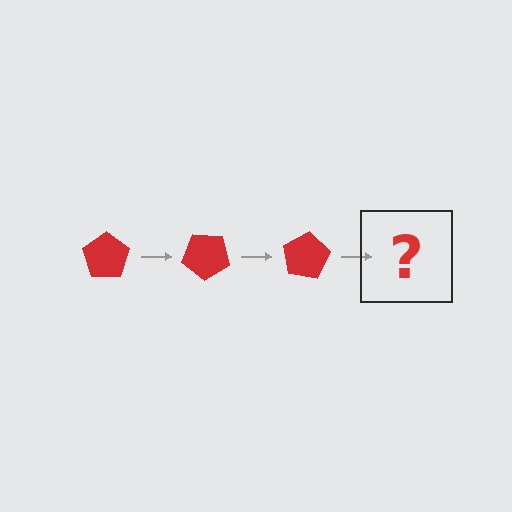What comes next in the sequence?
The next element should be a red pentagon rotated 120 degrees.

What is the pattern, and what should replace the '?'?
The pattern is that the pentagon rotates 40 degrees each step. The '?' should be a red pentagon rotated 120 degrees.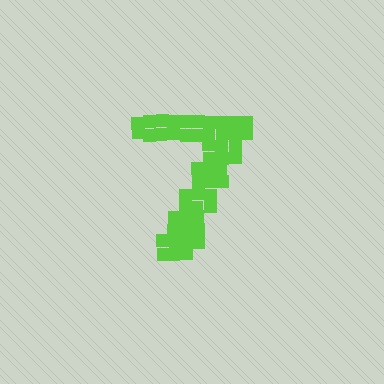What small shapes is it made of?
It is made of small squares.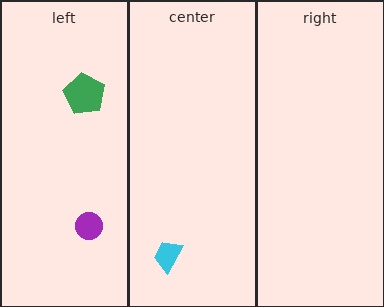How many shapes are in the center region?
1.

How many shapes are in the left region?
2.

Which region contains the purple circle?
The left region.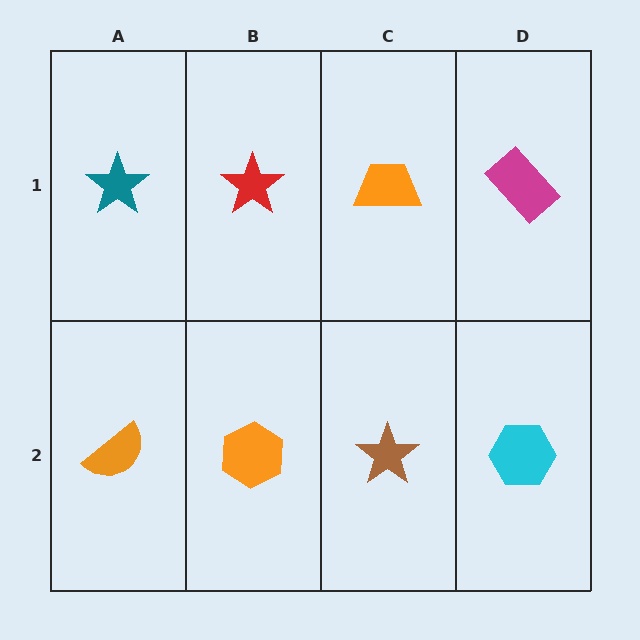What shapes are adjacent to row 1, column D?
A cyan hexagon (row 2, column D), an orange trapezoid (row 1, column C).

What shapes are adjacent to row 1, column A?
An orange semicircle (row 2, column A), a red star (row 1, column B).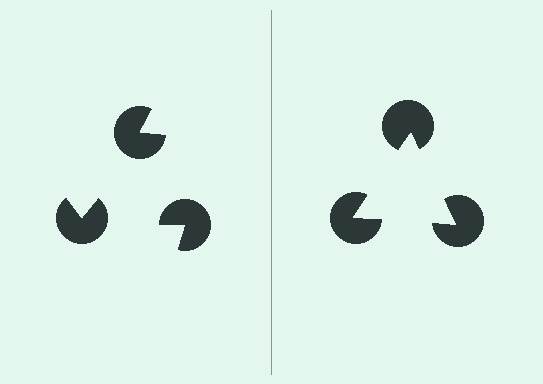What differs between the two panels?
The pac-man discs are positioned identically on both sides; only the wedge orientations differ. On the right they align to a triangle; on the left they are misaligned.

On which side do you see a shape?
An illusory triangle appears on the right side. On the left side the wedge cuts are rotated, so no coherent shape forms.